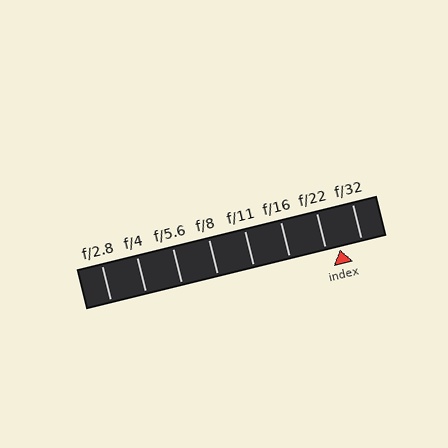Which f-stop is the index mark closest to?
The index mark is closest to f/22.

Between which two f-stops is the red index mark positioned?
The index mark is between f/22 and f/32.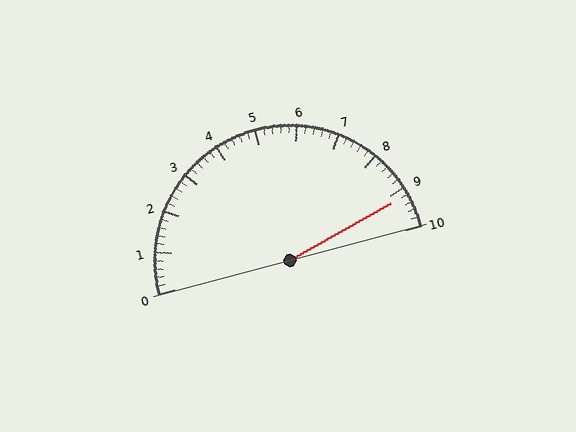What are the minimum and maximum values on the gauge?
The gauge ranges from 0 to 10.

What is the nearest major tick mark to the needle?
The nearest major tick mark is 9.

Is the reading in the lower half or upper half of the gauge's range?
The reading is in the upper half of the range (0 to 10).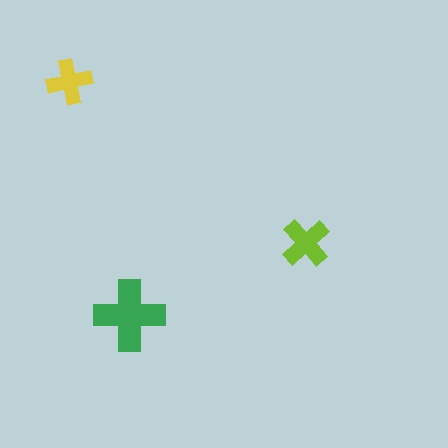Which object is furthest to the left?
The yellow cross is leftmost.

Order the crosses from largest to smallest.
the green one, the lime one, the yellow one.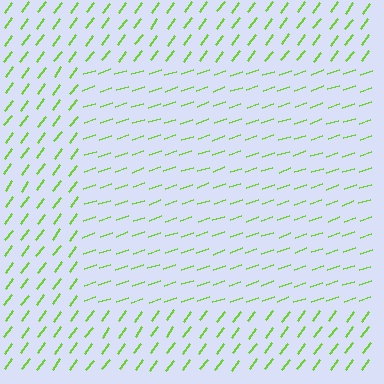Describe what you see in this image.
The image is filled with small lime line segments. A rectangle region in the image has lines oriented differently from the surrounding lines, creating a visible texture boundary.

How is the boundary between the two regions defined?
The boundary is defined purely by a change in line orientation (approximately 35 degrees difference). All lines are the same color and thickness.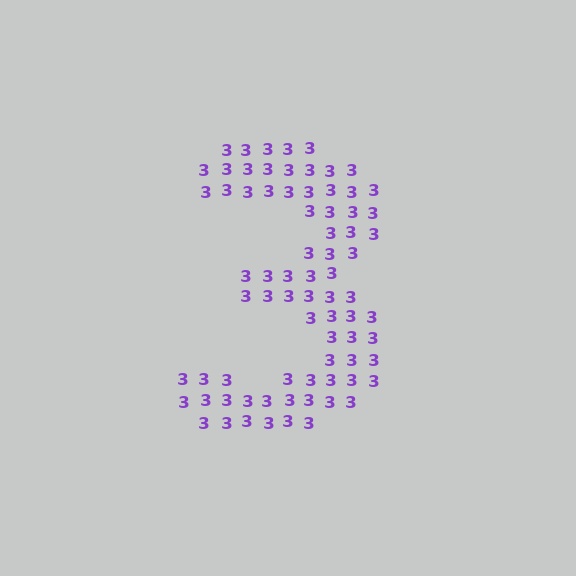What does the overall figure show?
The overall figure shows the digit 3.